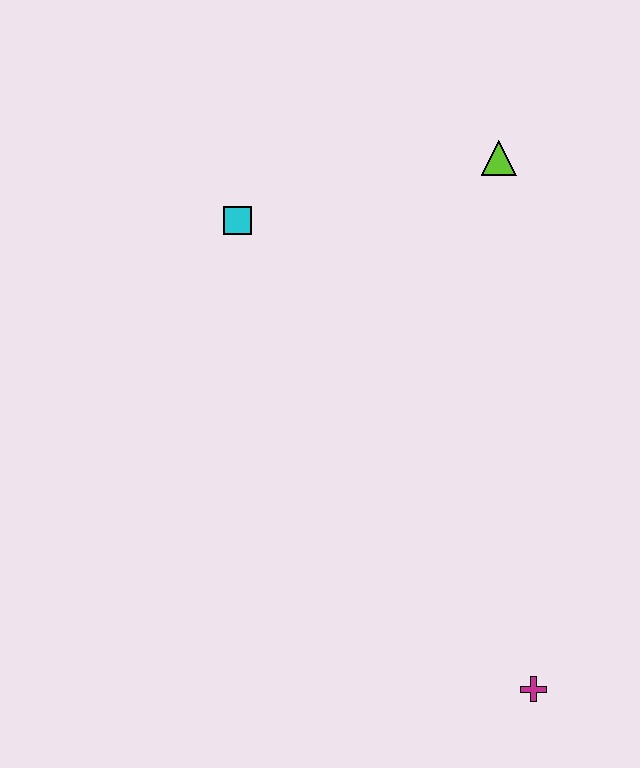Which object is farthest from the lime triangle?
The magenta cross is farthest from the lime triangle.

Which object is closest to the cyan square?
The lime triangle is closest to the cyan square.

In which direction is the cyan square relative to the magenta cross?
The cyan square is above the magenta cross.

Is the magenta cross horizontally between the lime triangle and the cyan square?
No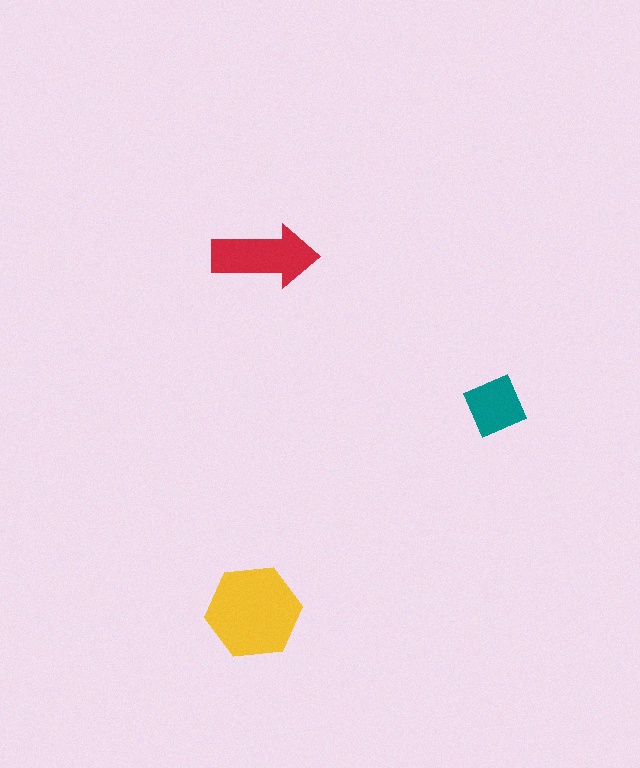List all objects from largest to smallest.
The yellow hexagon, the red arrow, the teal diamond.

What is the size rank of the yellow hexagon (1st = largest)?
1st.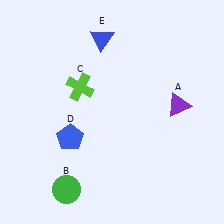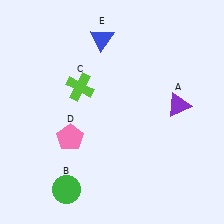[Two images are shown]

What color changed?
The pentagon (D) changed from blue in Image 1 to pink in Image 2.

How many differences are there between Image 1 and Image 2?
There is 1 difference between the two images.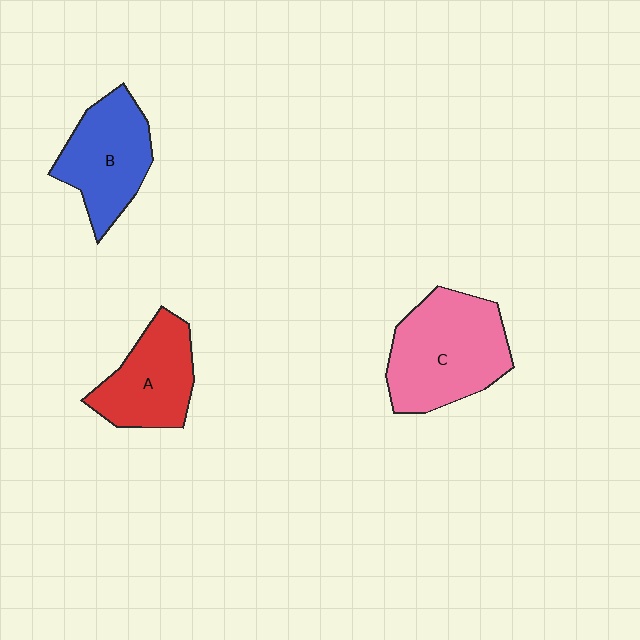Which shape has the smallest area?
Shape A (red).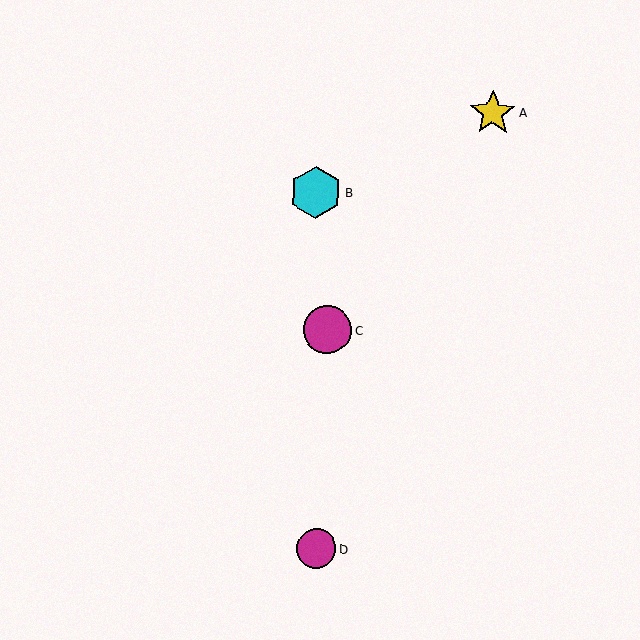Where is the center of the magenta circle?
The center of the magenta circle is at (316, 549).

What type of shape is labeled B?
Shape B is a cyan hexagon.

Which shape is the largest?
The cyan hexagon (labeled B) is the largest.